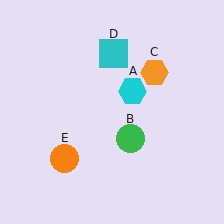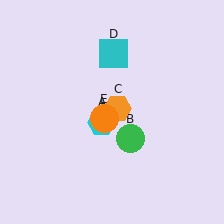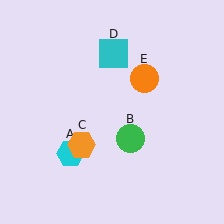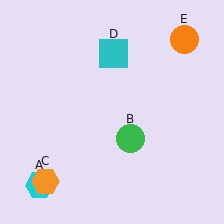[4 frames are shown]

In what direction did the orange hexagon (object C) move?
The orange hexagon (object C) moved down and to the left.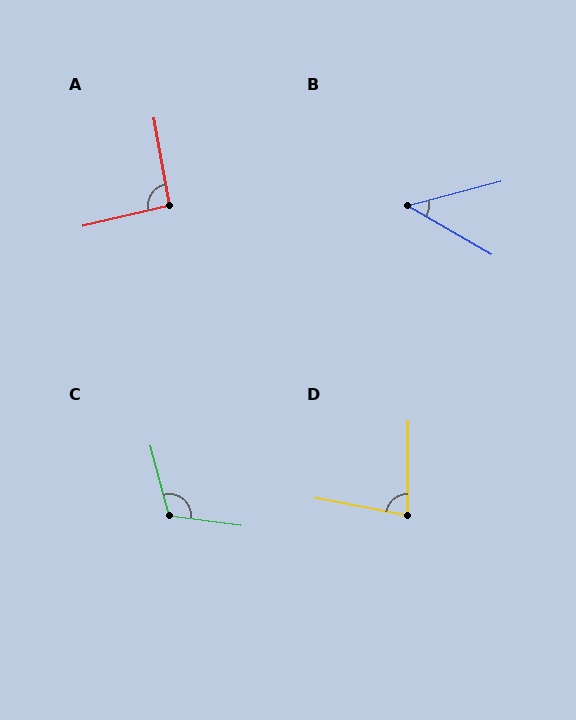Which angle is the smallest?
B, at approximately 45 degrees.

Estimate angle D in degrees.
Approximately 80 degrees.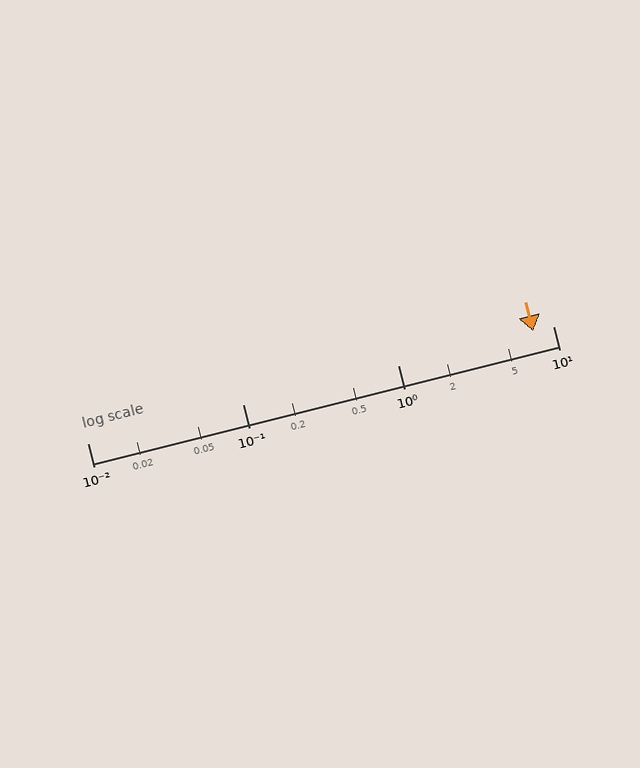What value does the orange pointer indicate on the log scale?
The pointer indicates approximately 7.4.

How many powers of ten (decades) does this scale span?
The scale spans 3 decades, from 0.01 to 10.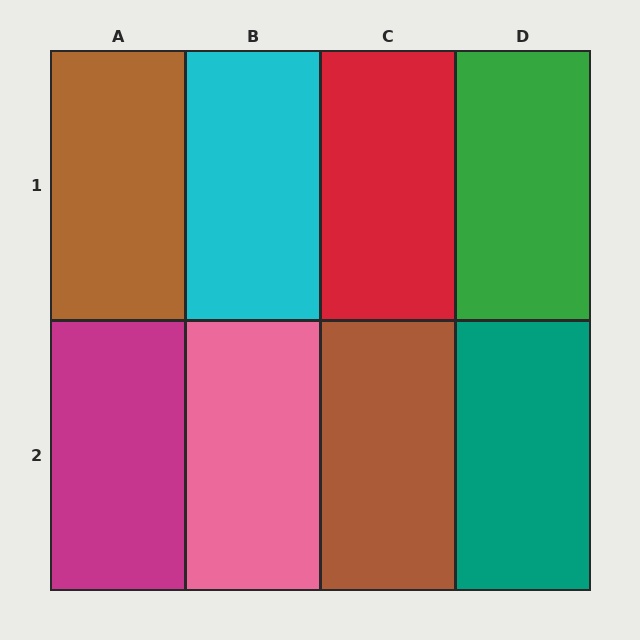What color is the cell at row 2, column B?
Pink.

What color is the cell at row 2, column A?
Magenta.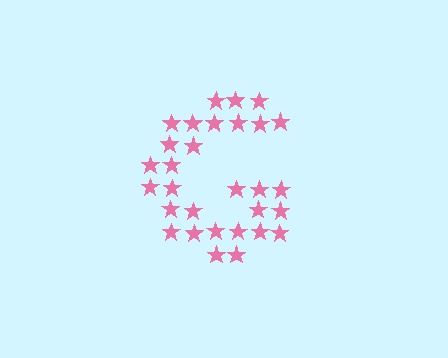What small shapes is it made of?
It is made of small stars.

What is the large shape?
The large shape is the letter G.